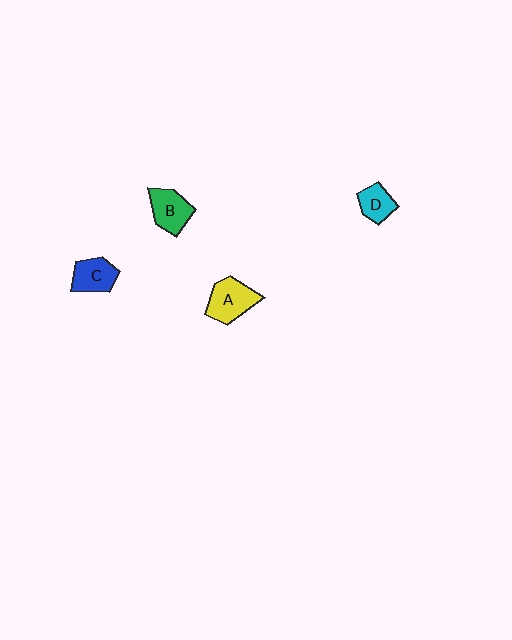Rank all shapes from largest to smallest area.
From largest to smallest: A (yellow), B (green), C (blue), D (cyan).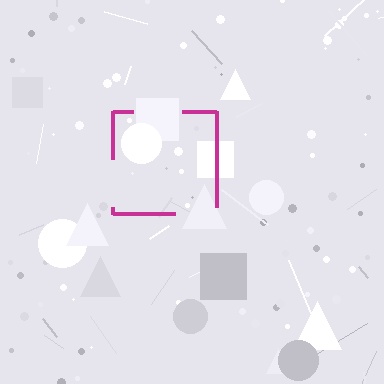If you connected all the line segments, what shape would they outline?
They would outline a square.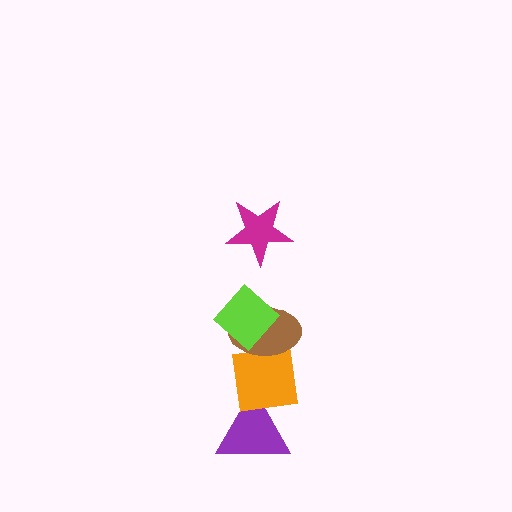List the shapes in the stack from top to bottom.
From top to bottom: the magenta star, the lime diamond, the brown ellipse, the orange square, the purple triangle.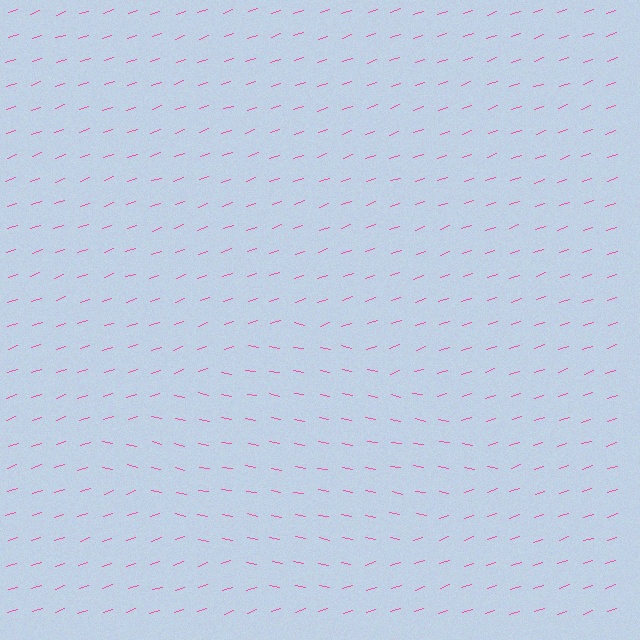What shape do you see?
I see a diamond.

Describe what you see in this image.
The image is filled with small pink line segments. A diamond region in the image has lines oriented differently from the surrounding lines, creating a visible texture boundary.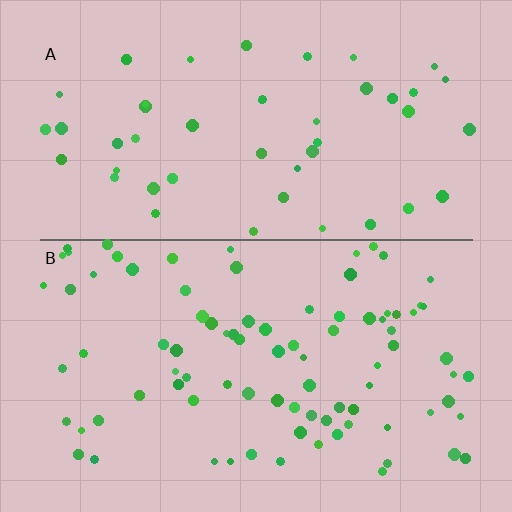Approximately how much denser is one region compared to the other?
Approximately 1.9× — region B over region A.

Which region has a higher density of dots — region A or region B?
B (the bottom).